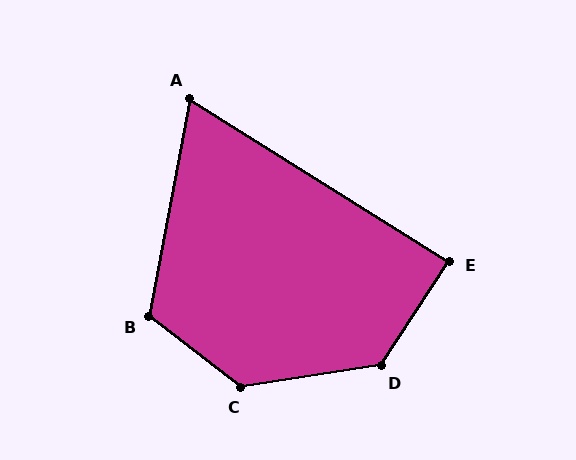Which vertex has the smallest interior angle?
A, at approximately 68 degrees.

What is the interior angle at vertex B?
Approximately 117 degrees (obtuse).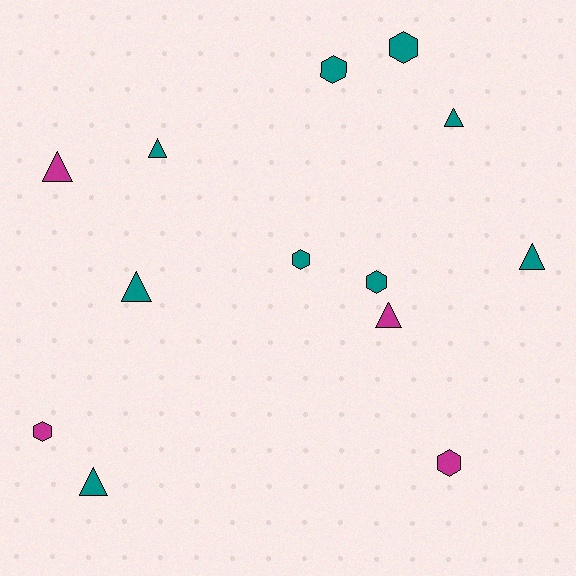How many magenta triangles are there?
There are 2 magenta triangles.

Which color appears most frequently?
Teal, with 9 objects.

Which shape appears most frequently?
Triangle, with 7 objects.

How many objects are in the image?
There are 13 objects.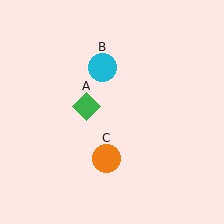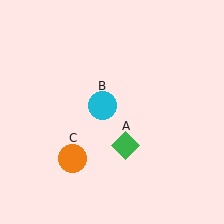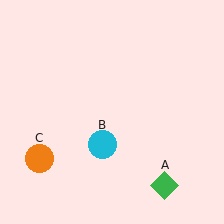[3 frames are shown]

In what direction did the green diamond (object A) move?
The green diamond (object A) moved down and to the right.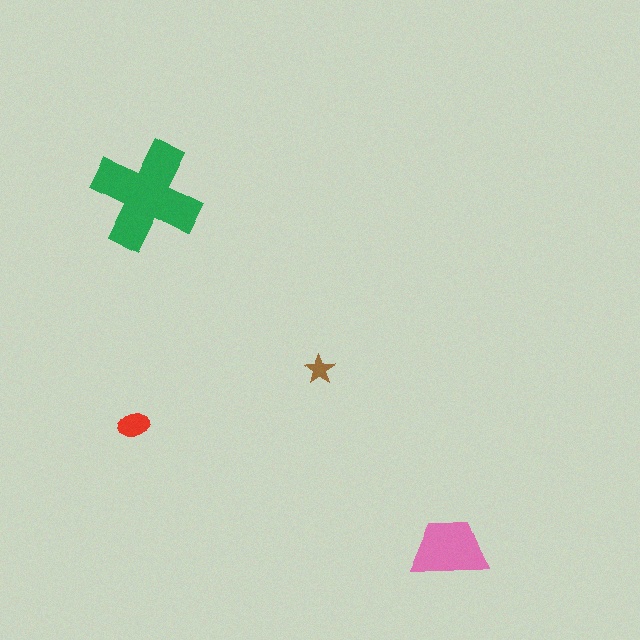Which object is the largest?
The green cross.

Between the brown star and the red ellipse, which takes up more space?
The red ellipse.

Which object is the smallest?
The brown star.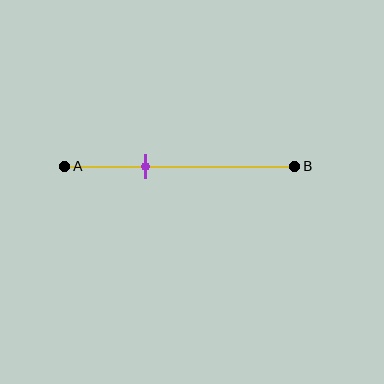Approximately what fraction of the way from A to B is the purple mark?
The purple mark is approximately 35% of the way from A to B.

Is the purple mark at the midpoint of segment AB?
No, the mark is at about 35% from A, not at the 50% midpoint.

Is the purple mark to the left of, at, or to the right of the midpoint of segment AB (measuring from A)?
The purple mark is to the left of the midpoint of segment AB.